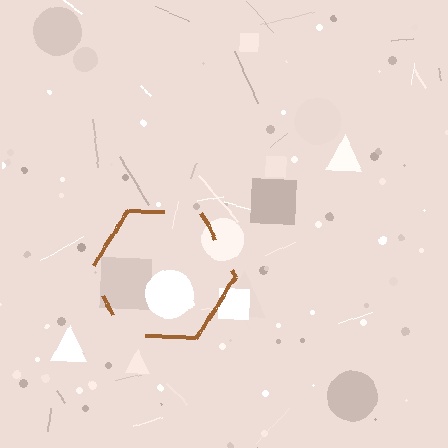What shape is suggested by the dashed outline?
The dashed outline suggests a hexagon.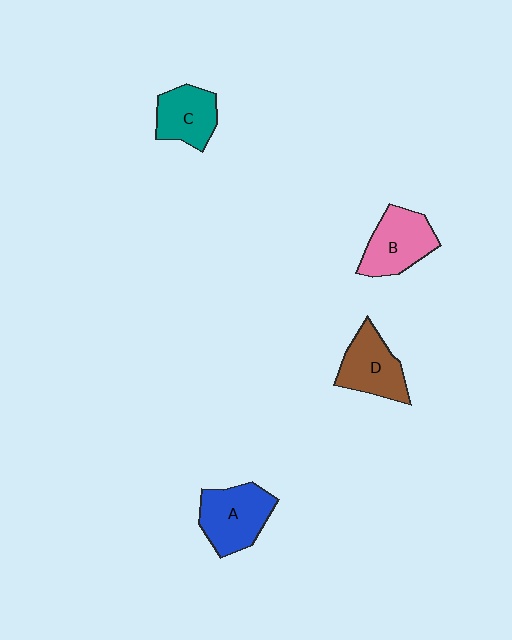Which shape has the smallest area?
Shape C (teal).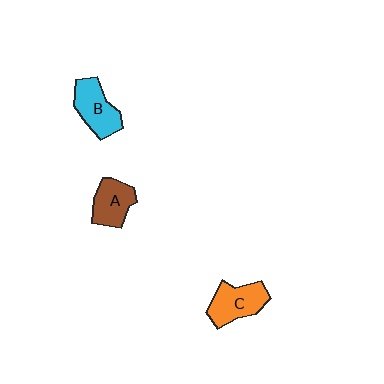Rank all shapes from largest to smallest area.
From largest to smallest: C (orange), B (cyan), A (brown).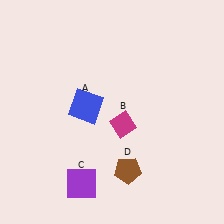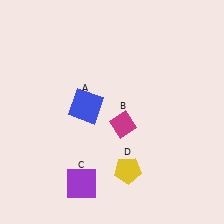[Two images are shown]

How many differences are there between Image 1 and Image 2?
There is 1 difference between the two images.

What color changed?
The pentagon (D) changed from brown in Image 1 to yellow in Image 2.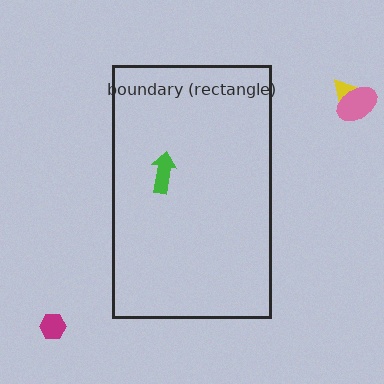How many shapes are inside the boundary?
1 inside, 3 outside.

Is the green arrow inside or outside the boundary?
Inside.